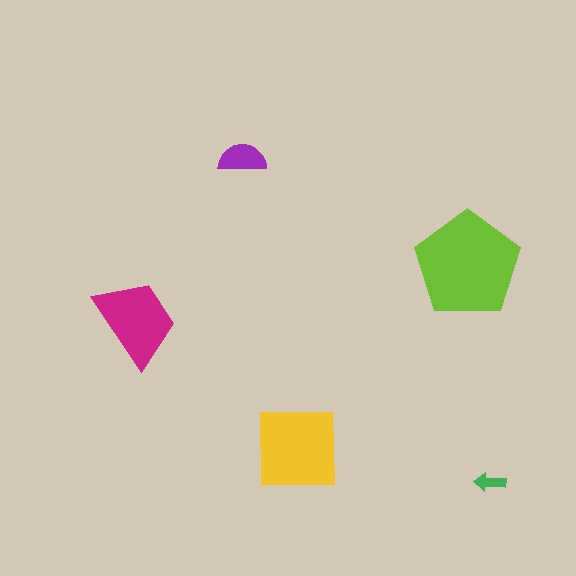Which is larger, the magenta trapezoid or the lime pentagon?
The lime pentagon.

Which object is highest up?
The purple semicircle is topmost.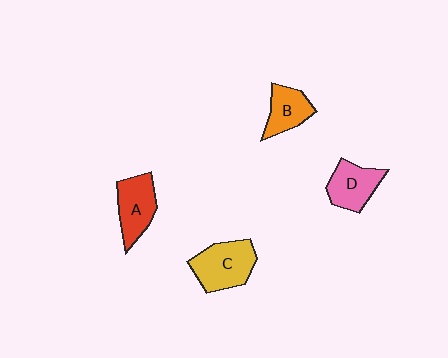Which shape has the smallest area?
Shape B (orange).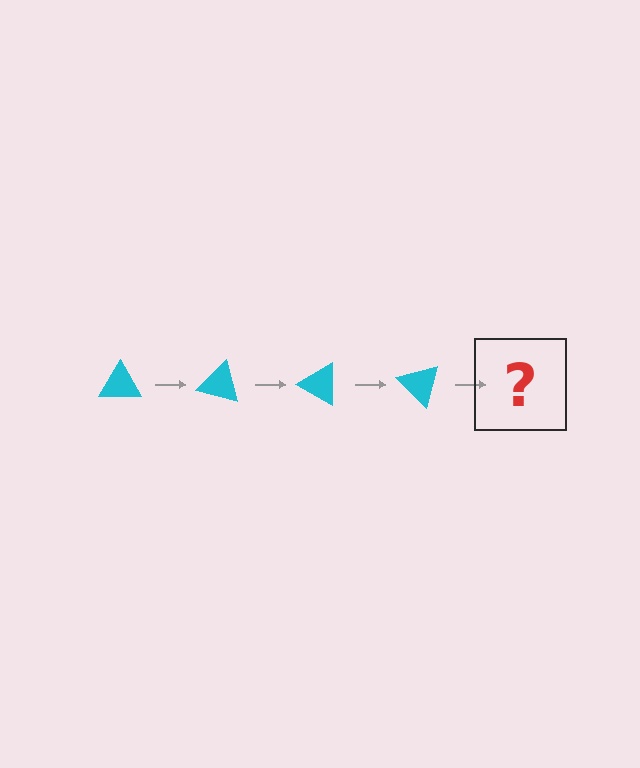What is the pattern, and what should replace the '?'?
The pattern is that the triangle rotates 15 degrees each step. The '?' should be a cyan triangle rotated 60 degrees.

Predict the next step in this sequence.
The next step is a cyan triangle rotated 60 degrees.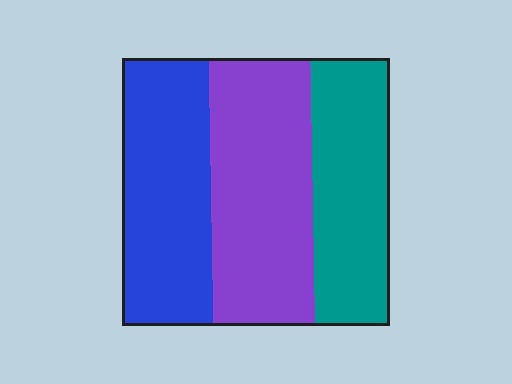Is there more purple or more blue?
Purple.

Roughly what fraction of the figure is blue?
Blue takes up about one third (1/3) of the figure.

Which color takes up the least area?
Teal, at roughly 30%.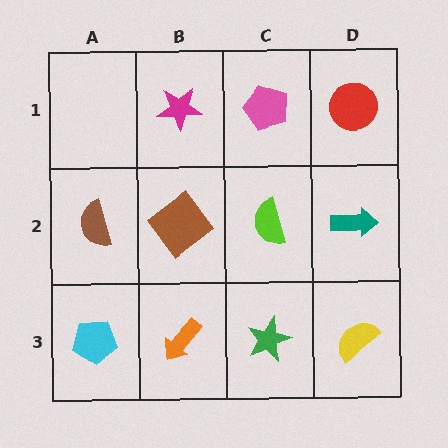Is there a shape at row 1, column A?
No, that cell is empty.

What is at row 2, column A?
A brown semicircle.